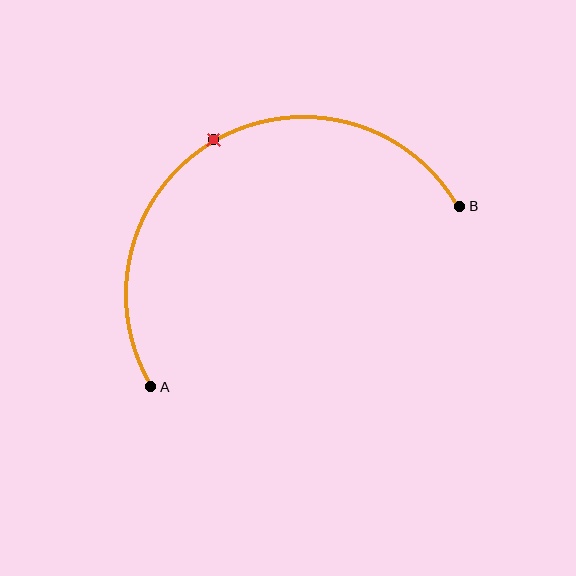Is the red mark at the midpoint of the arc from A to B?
Yes. The red mark lies on the arc at equal arc-length from both A and B — it is the arc midpoint.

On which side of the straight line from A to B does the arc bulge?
The arc bulges above the straight line connecting A and B.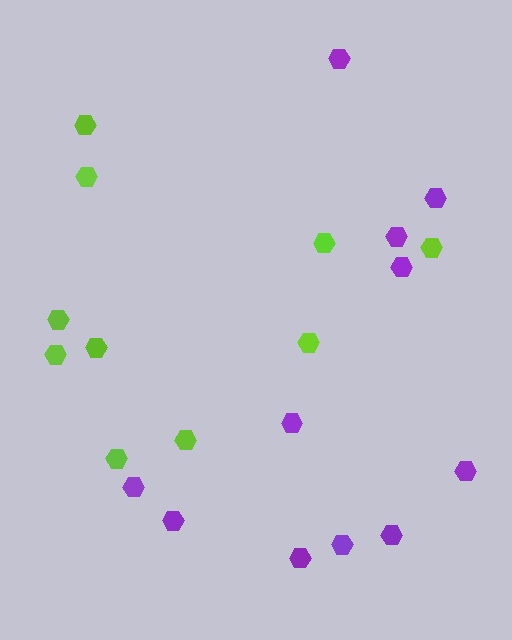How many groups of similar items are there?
There are 2 groups: one group of lime hexagons (10) and one group of purple hexagons (11).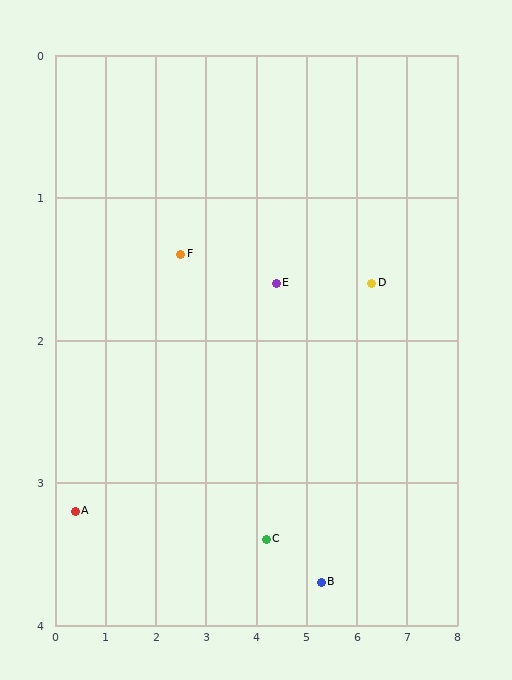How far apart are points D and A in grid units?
Points D and A are about 6.1 grid units apart.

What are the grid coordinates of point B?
Point B is at approximately (5.3, 3.7).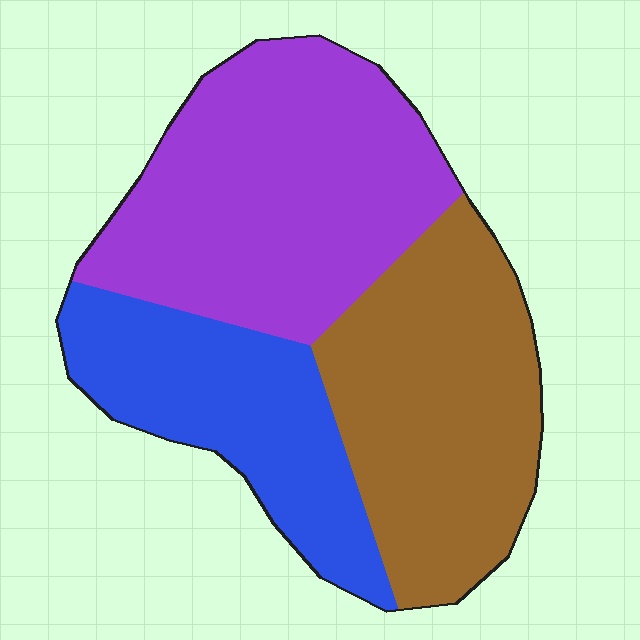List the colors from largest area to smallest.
From largest to smallest: purple, brown, blue.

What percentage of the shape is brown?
Brown covers roughly 35% of the shape.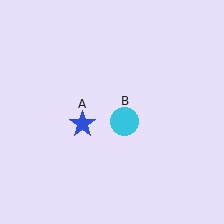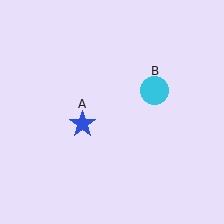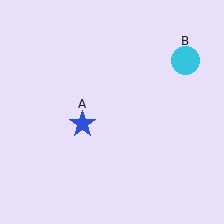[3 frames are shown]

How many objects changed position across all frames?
1 object changed position: cyan circle (object B).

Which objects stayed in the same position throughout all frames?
Blue star (object A) remained stationary.